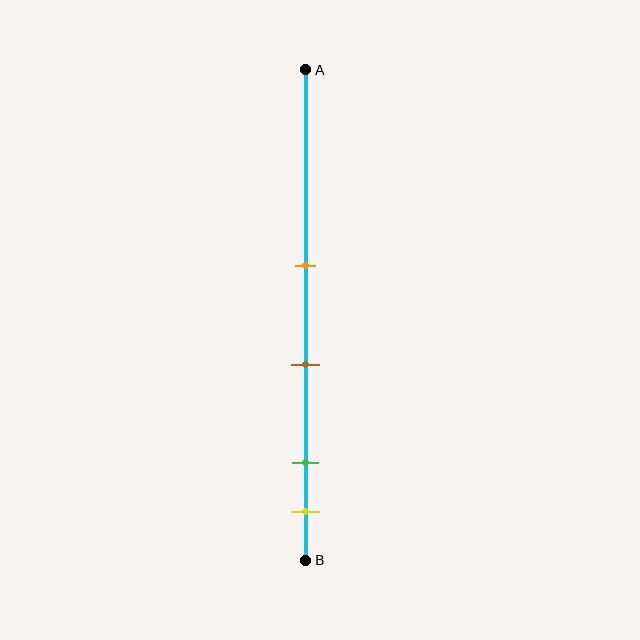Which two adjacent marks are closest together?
The green and yellow marks are the closest adjacent pair.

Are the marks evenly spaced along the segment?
No, the marks are not evenly spaced.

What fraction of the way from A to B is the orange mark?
The orange mark is approximately 40% (0.4) of the way from A to B.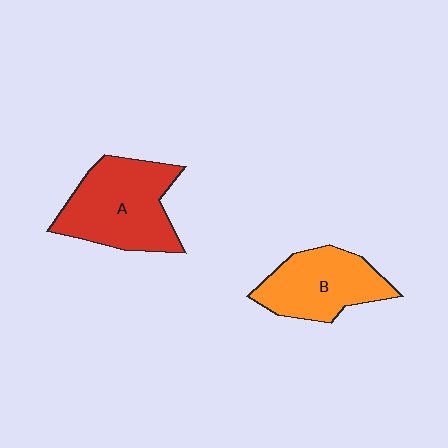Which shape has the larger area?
Shape A (red).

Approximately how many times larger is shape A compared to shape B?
Approximately 1.3 times.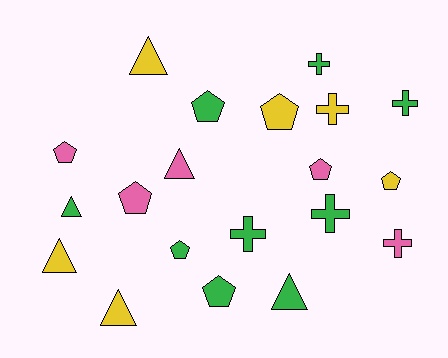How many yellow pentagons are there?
There are 2 yellow pentagons.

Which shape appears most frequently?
Pentagon, with 8 objects.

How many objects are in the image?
There are 20 objects.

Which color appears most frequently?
Green, with 9 objects.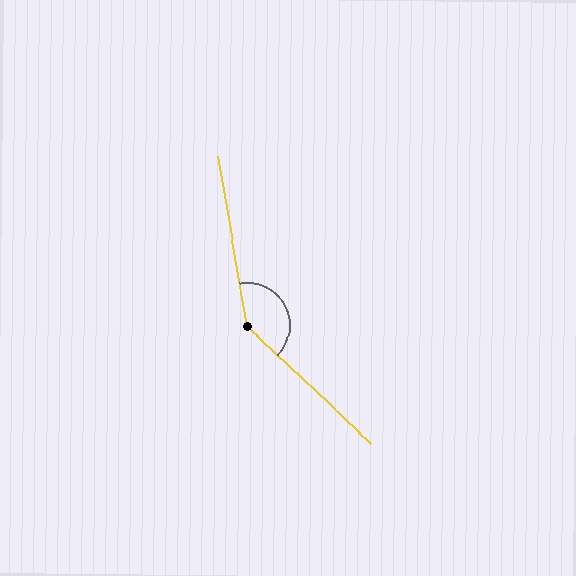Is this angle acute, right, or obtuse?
It is obtuse.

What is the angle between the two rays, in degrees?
Approximately 143 degrees.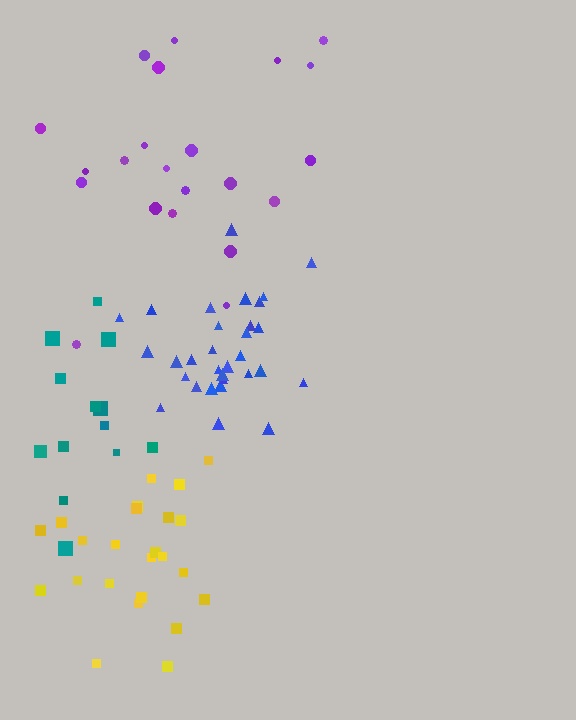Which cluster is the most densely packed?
Blue.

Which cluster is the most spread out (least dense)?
Purple.